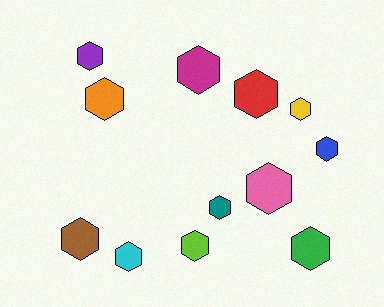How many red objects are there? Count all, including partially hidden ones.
There is 1 red object.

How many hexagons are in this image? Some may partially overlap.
There are 12 hexagons.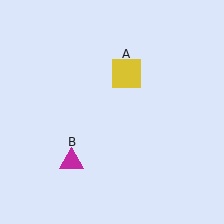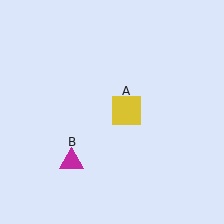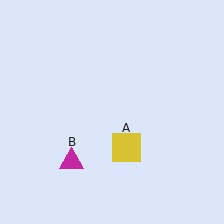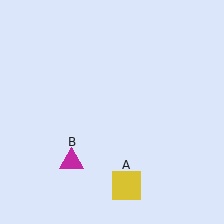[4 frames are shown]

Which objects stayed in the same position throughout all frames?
Magenta triangle (object B) remained stationary.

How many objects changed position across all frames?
1 object changed position: yellow square (object A).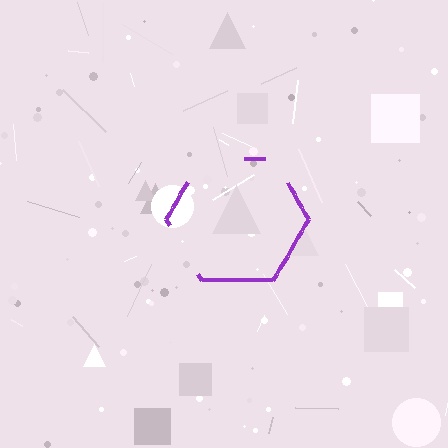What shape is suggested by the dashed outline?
The dashed outline suggests a hexagon.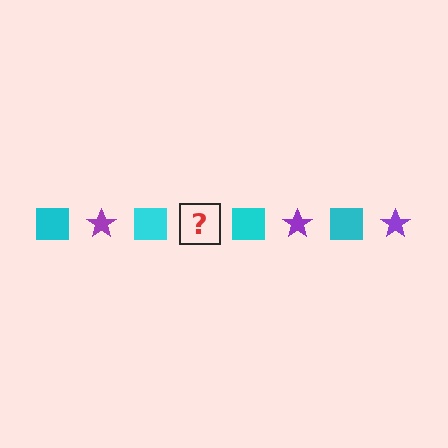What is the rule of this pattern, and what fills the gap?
The rule is that the pattern alternates between cyan square and purple star. The gap should be filled with a purple star.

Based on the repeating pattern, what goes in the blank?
The blank should be a purple star.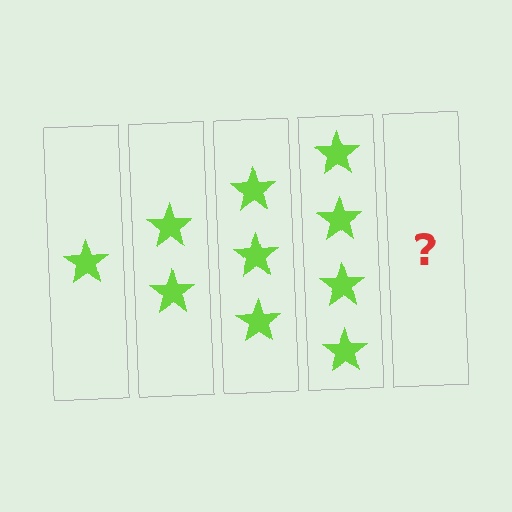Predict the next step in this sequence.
The next step is 5 stars.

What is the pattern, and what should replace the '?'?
The pattern is that each step adds one more star. The '?' should be 5 stars.